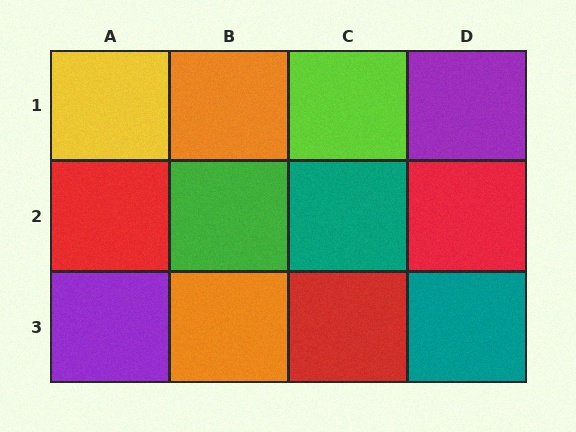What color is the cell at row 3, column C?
Red.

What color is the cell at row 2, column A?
Red.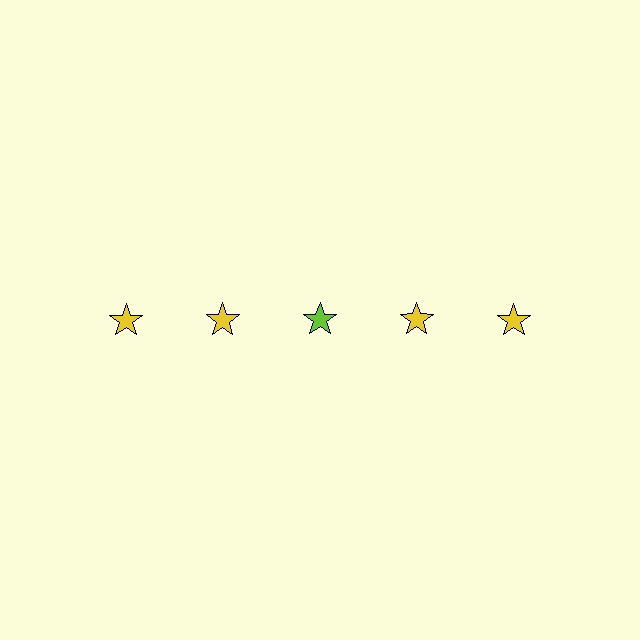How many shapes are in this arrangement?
There are 5 shapes arranged in a grid pattern.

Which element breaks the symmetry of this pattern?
The lime star in the top row, center column breaks the symmetry. All other shapes are yellow stars.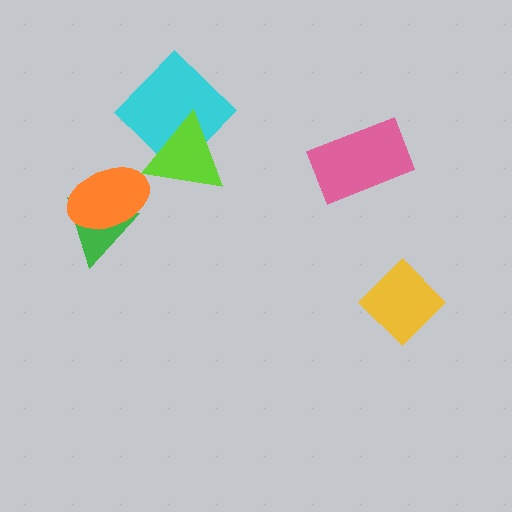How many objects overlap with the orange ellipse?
1 object overlaps with the orange ellipse.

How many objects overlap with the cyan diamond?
1 object overlaps with the cyan diamond.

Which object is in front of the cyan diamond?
The lime triangle is in front of the cyan diamond.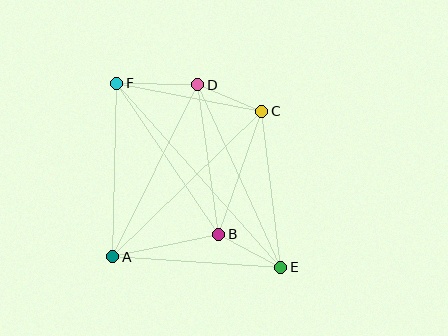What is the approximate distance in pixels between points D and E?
The distance between D and E is approximately 200 pixels.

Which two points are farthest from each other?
Points E and F are farthest from each other.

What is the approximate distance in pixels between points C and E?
The distance between C and E is approximately 157 pixels.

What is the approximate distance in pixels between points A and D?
The distance between A and D is approximately 192 pixels.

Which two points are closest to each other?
Points C and D are closest to each other.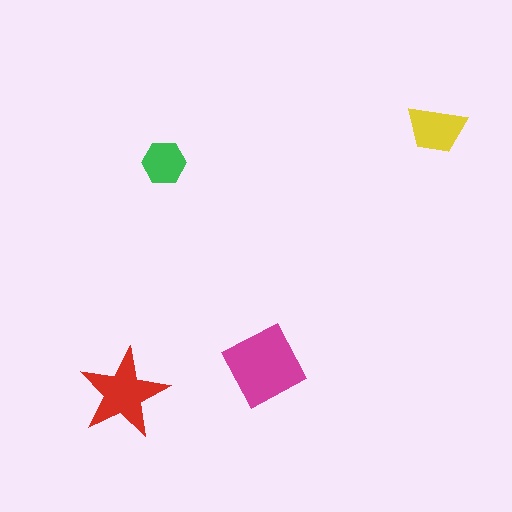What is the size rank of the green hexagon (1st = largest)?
4th.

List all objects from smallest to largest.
The green hexagon, the yellow trapezoid, the red star, the magenta diamond.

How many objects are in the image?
There are 4 objects in the image.